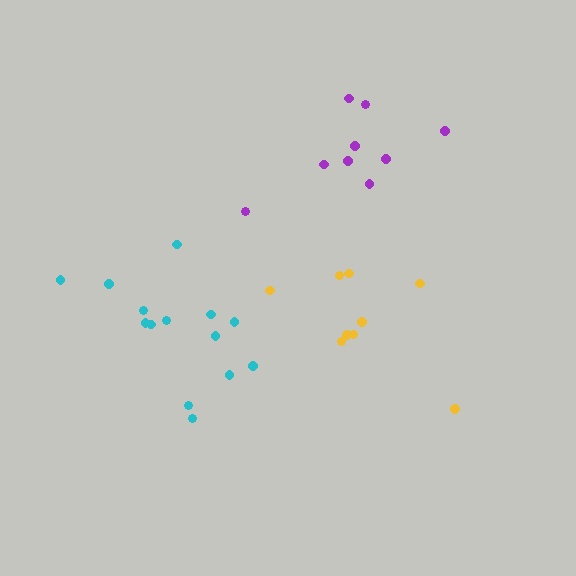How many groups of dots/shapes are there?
There are 3 groups.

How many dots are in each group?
Group 1: 9 dots, Group 2: 9 dots, Group 3: 14 dots (32 total).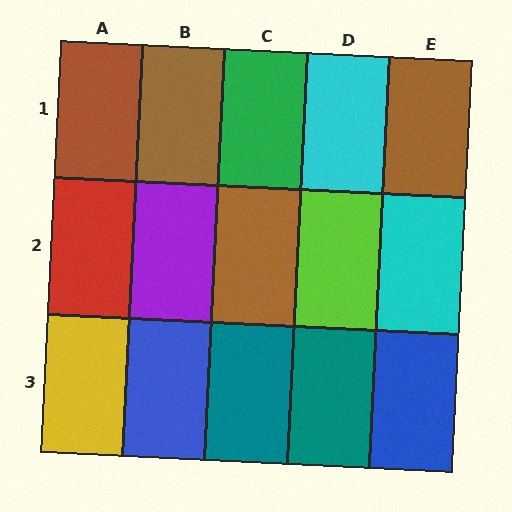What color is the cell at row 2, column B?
Purple.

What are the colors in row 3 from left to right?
Yellow, blue, teal, teal, blue.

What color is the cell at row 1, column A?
Brown.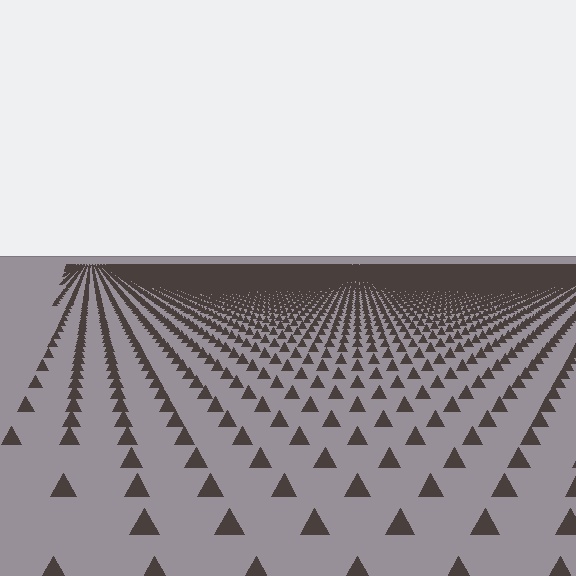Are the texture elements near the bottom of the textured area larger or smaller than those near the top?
Larger. Near the bottom, elements are closer to the viewer and appear at a bigger on-screen size.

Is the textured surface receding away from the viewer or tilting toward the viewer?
The surface is receding away from the viewer. Texture elements get smaller and denser toward the top.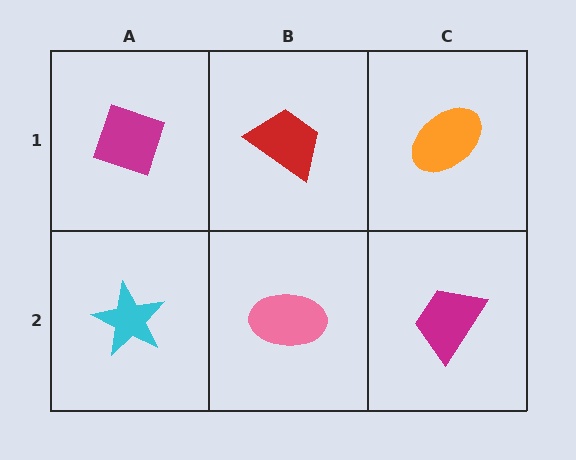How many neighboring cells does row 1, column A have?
2.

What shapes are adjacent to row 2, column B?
A red trapezoid (row 1, column B), a cyan star (row 2, column A), a magenta trapezoid (row 2, column C).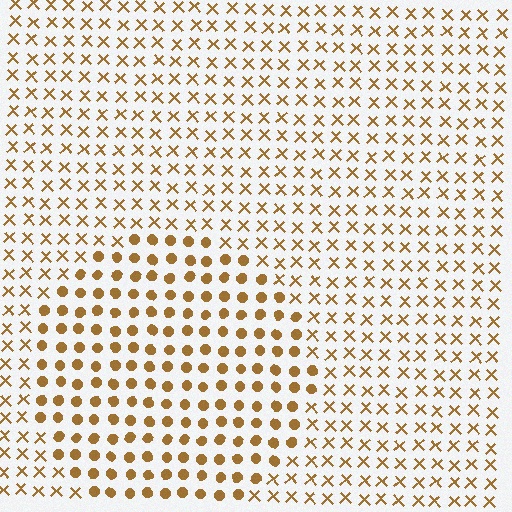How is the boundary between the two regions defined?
The boundary is defined by a change in element shape: circles inside vs. X marks outside. All elements share the same color and spacing.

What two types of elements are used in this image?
The image uses circles inside the circle region and X marks outside it.